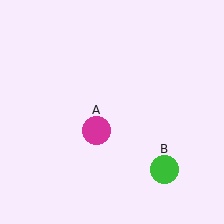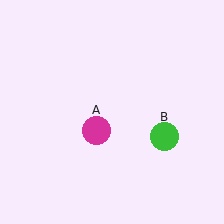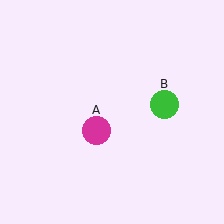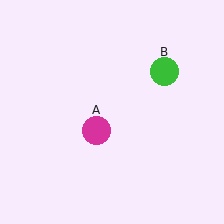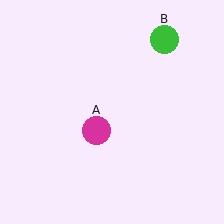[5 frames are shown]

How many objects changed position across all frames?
1 object changed position: green circle (object B).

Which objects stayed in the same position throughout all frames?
Magenta circle (object A) remained stationary.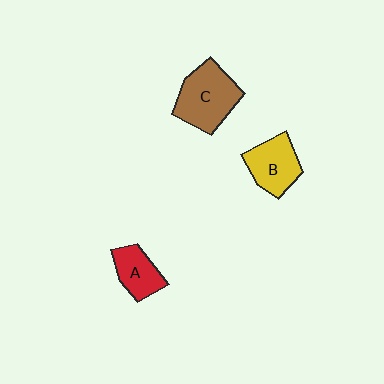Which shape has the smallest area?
Shape A (red).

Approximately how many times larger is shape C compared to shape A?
Approximately 1.7 times.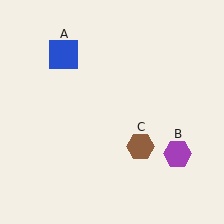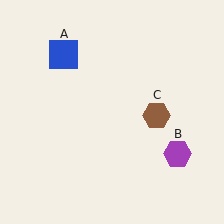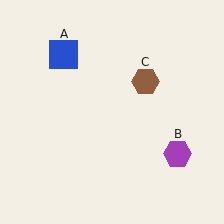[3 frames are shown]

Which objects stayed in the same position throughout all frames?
Blue square (object A) and purple hexagon (object B) remained stationary.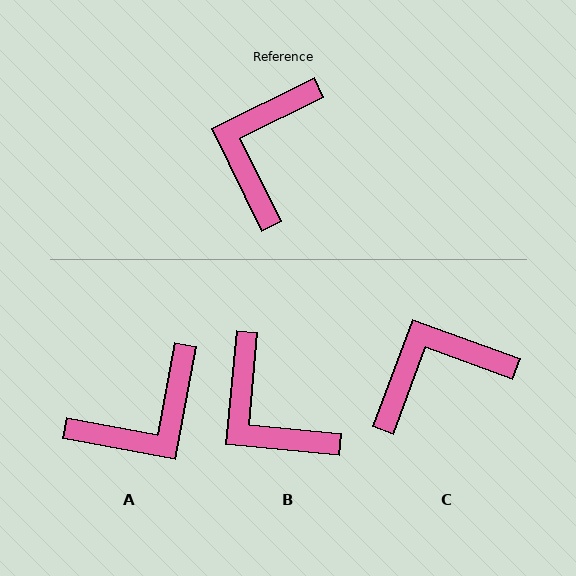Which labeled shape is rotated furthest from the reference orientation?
A, about 144 degrees away.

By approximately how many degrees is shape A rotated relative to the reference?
Approximately 144 degrees counter-clockwise.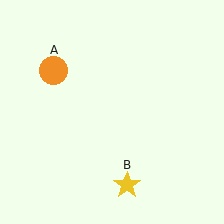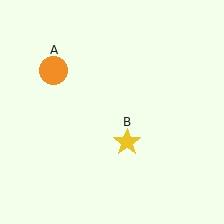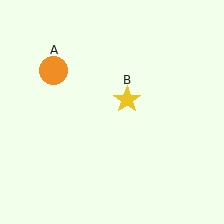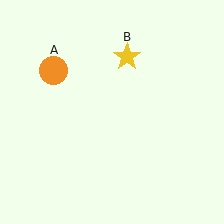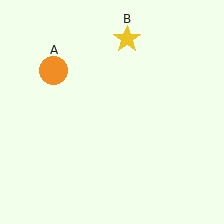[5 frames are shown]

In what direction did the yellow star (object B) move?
The yellow star (object B) moved up.